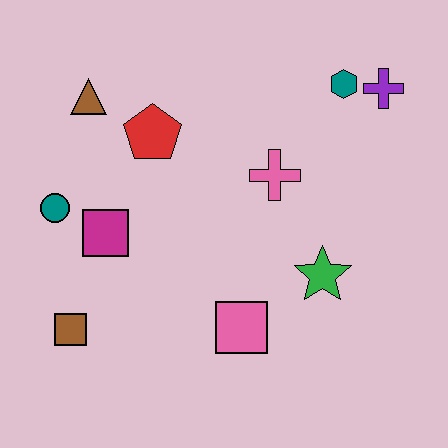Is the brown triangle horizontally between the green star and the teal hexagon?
No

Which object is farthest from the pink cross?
The brown square is farthest from the pink cross.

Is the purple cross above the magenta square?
Yes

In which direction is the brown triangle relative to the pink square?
The brown triangle is above the pink square.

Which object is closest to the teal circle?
The magenta square is closest to the teal circle.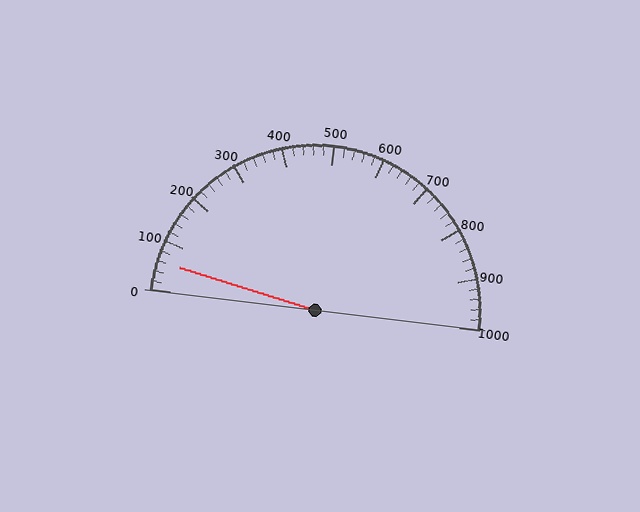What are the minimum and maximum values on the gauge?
The gauge ranges from 0 to 1000.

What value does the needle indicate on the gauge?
The needle indicates approximately 60.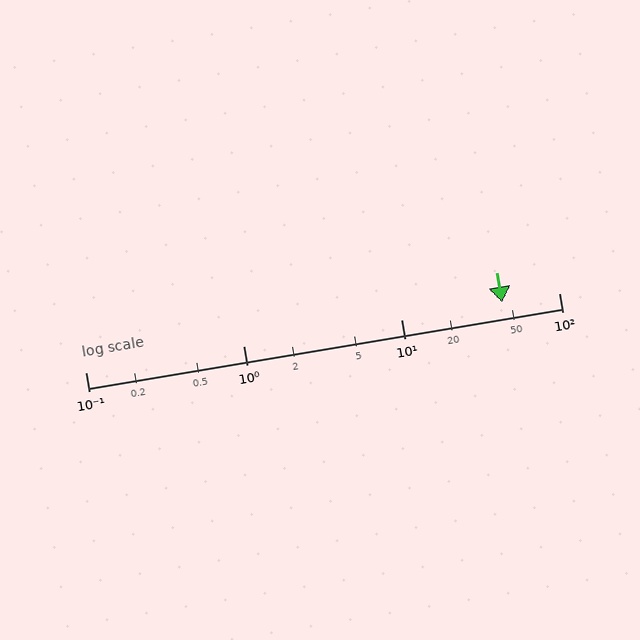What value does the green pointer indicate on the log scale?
The pointer indicates approximately 44.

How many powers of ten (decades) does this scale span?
The scale spans 3 decades, from 0.1 to 100.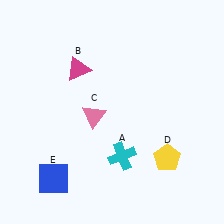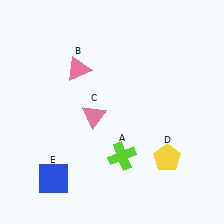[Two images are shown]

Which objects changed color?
A changed from cyan to lime. B changed from magenta to pink.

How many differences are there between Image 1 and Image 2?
There are 2 differences between the two images.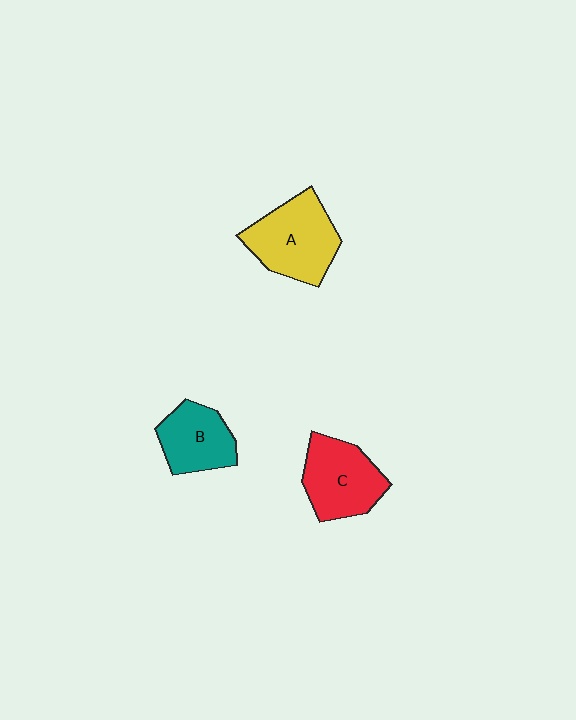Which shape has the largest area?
Shape A (yellow).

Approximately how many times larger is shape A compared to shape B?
Approximately 1.4 times.